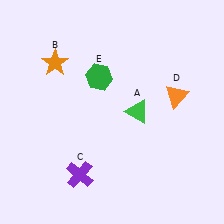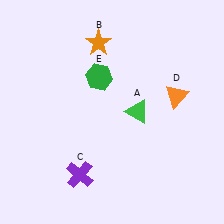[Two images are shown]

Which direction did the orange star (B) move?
The orange star (B) moved right.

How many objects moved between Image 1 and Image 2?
1 object moved between the two images.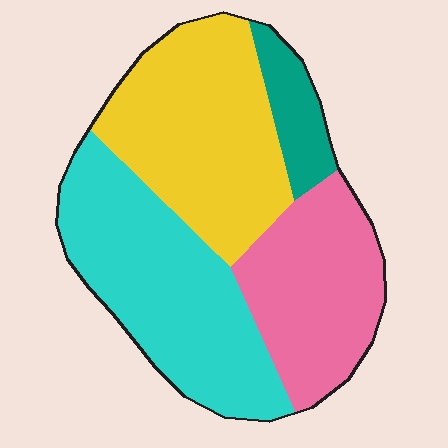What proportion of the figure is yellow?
Yellow covers roughly 35% of the figure.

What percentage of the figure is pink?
Pink takes up about one quarter (1/4) of the figure.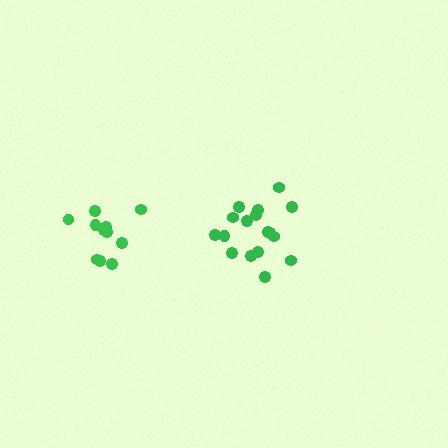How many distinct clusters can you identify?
There are 2 distinct clusters.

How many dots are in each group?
Group 1: 11 dots, Group 2: 17 dots (28 total).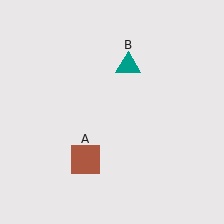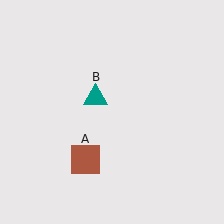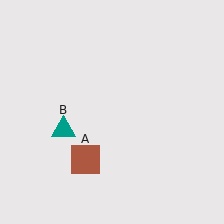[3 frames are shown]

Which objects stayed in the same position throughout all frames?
Brown square (object A) remained stationary.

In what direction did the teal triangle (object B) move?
The teal triangle (object B) moved down and to the left.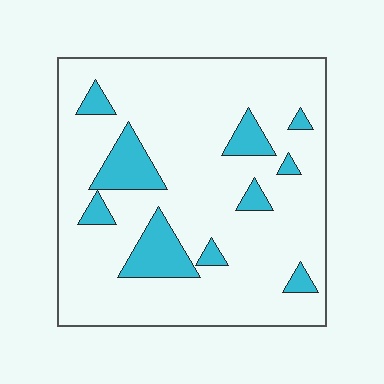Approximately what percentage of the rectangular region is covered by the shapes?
Approximately 15%.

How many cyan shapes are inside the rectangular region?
10.